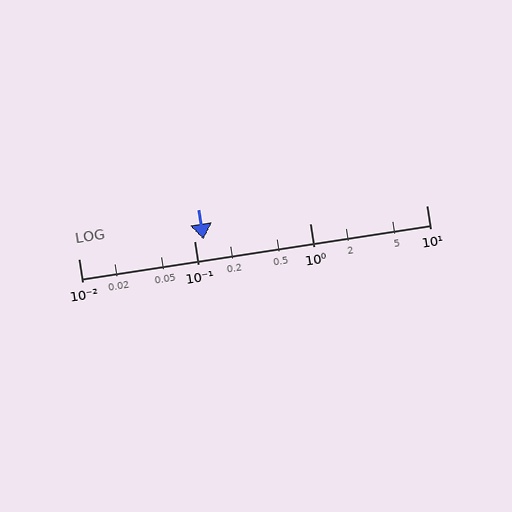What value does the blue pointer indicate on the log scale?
The pointer indicates approximately 0.12.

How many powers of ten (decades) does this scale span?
The scale spans 3 decades, from 0.01 to 10.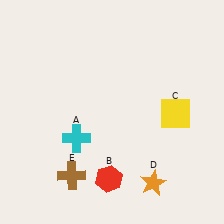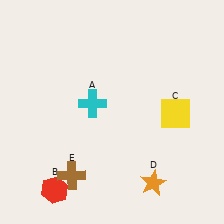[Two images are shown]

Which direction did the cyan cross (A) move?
The cyan cross (A) moved up.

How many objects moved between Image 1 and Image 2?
2 objects moved between the two images.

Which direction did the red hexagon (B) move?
The red hexagon (B) moved left.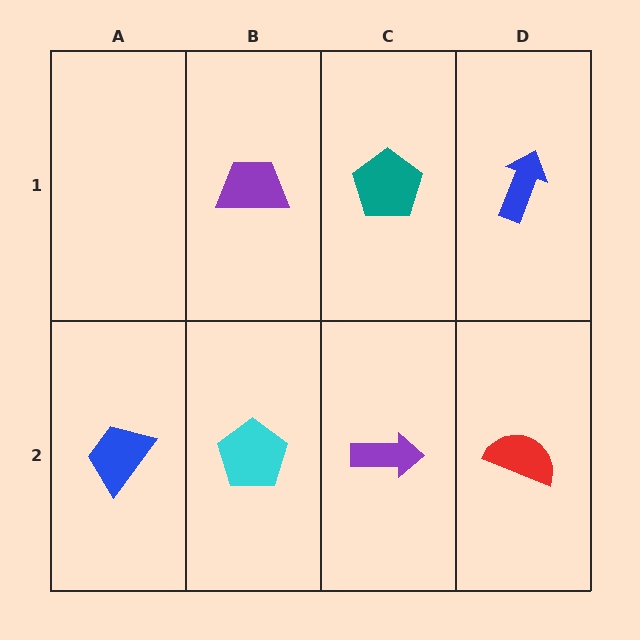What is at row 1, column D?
A blue arrow.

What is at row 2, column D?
A red semicircle.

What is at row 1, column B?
A purple trapezoid.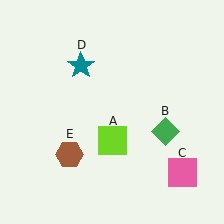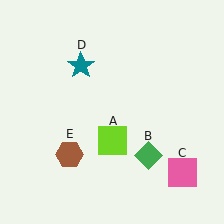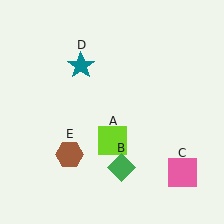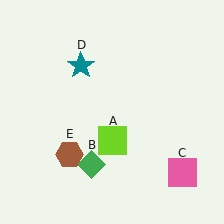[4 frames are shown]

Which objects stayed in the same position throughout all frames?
Lime square (object A) and pink square (object C) and teal star (object D) and brown hexagon (object E) remained stationary.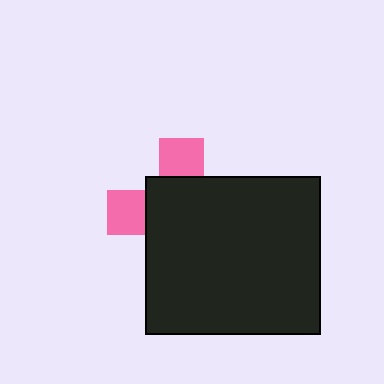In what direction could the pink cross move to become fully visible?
The pink cross could move toward the upper-left. That would shift it out from behind the black rectangle entirely.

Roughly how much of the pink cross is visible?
A small part of it is visible (roughly 30%).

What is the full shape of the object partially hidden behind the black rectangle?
The partially hidden object is a pink cross.